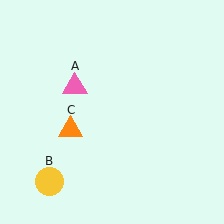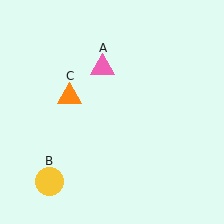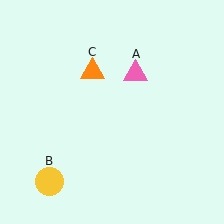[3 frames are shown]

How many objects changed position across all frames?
2 objects changed position: pink triangle (object A), orange triangle (object C).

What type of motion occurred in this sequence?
The pink triangle (object A), orange triangle (object C) rotated clockwise around the center of the scene.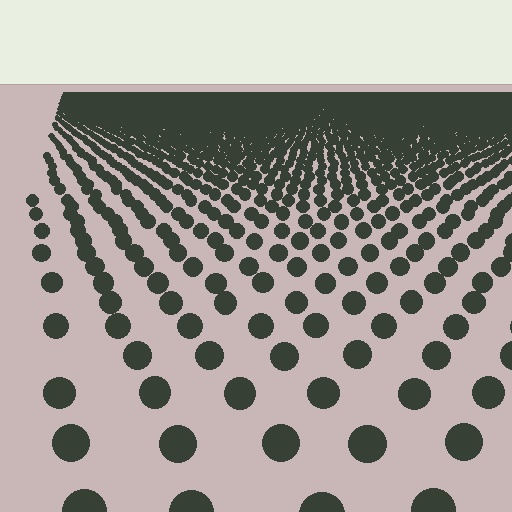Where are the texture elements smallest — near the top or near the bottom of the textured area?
Near the top.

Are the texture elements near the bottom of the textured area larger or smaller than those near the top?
Larger. Near the bottom, elements are closer to the viewer and appear at a bigger on-screen size.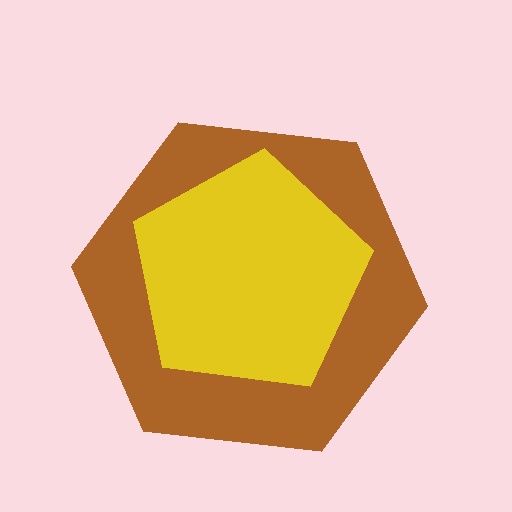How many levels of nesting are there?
2.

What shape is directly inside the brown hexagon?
The yellow pentagon.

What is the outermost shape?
The brown hexagon.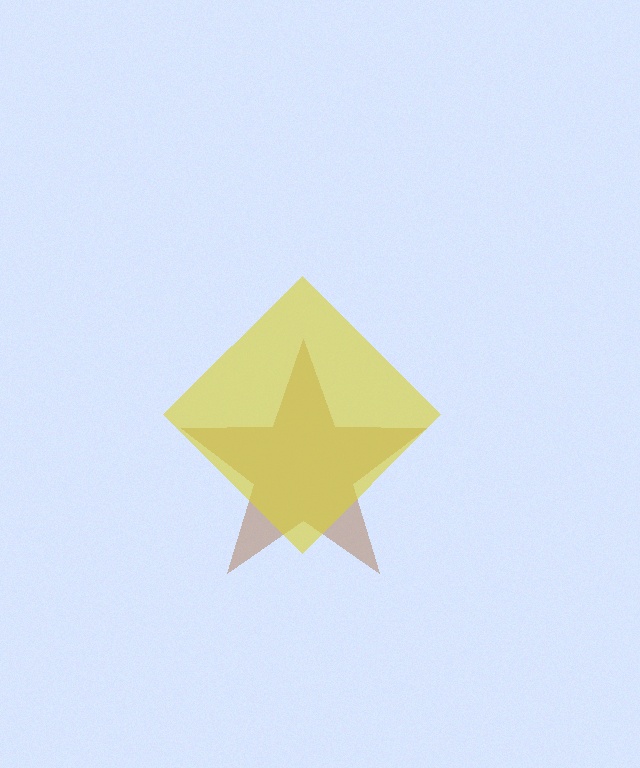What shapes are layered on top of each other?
The layered shapes are: a brown star, a yellow diamond.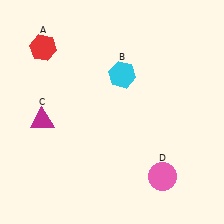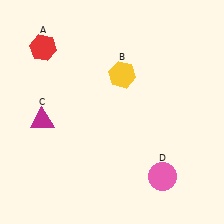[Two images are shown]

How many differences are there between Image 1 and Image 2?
There is 1 difference between the two images.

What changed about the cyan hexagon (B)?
In Image 1, B is cyan. In Image 2, it changed to yellow.